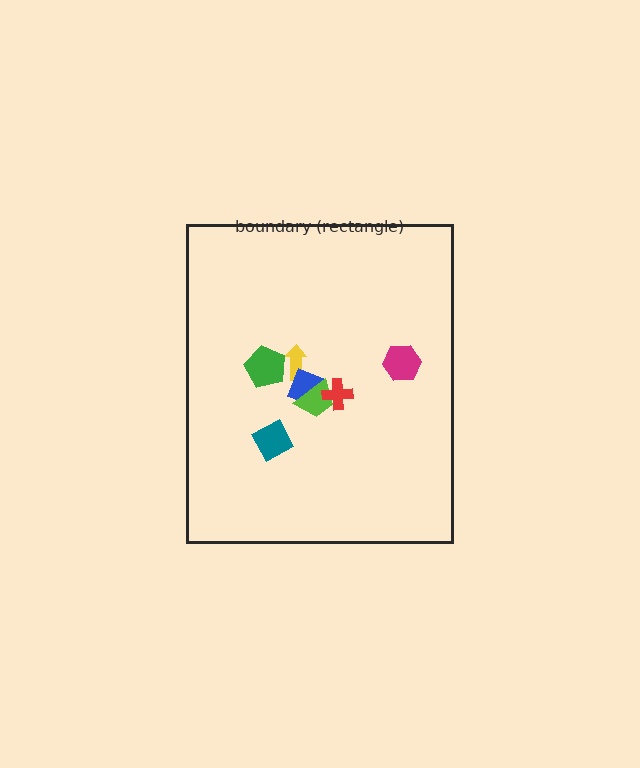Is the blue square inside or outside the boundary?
Inside.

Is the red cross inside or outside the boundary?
Inside.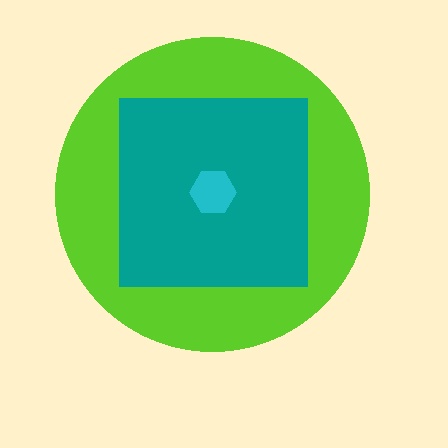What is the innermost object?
The cyan hexagon.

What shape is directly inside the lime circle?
The teal square.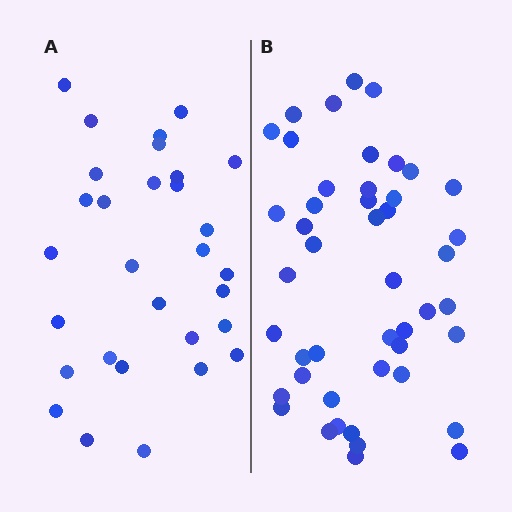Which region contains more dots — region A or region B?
Region B (the right region) has more dots.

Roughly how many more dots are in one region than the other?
Region B has approximately 15 more dots than region A.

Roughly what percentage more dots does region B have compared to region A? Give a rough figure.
About 55% more.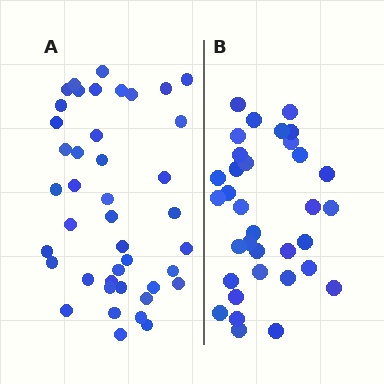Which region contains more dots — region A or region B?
Region A (the left region) has more dots.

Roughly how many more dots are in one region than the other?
Region A has roughly 8 or so more dots than region B.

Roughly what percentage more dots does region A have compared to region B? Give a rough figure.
About 25% more.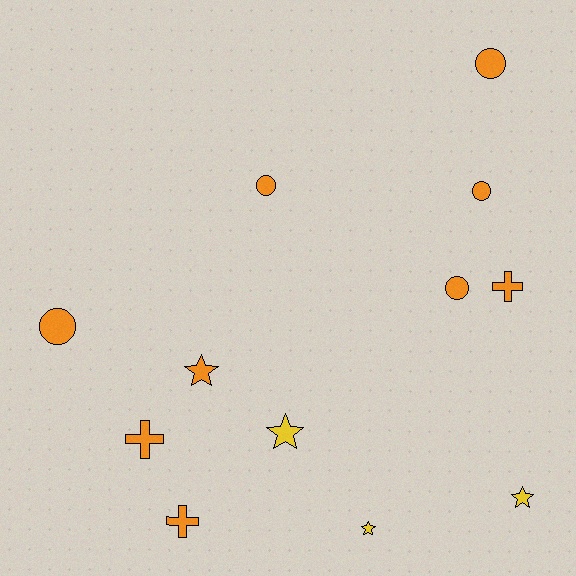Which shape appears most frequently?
Circle, with 5 objects.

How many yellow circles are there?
There are no yellow circles.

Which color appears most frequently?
Orange, with 9 objects.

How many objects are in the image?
There are 12 objects.